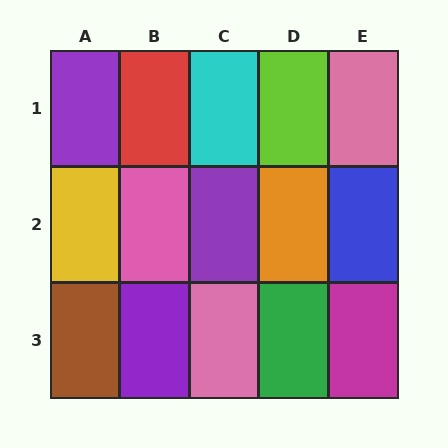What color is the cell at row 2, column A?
Yellow.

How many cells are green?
1 cell is green.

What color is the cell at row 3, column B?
Purple.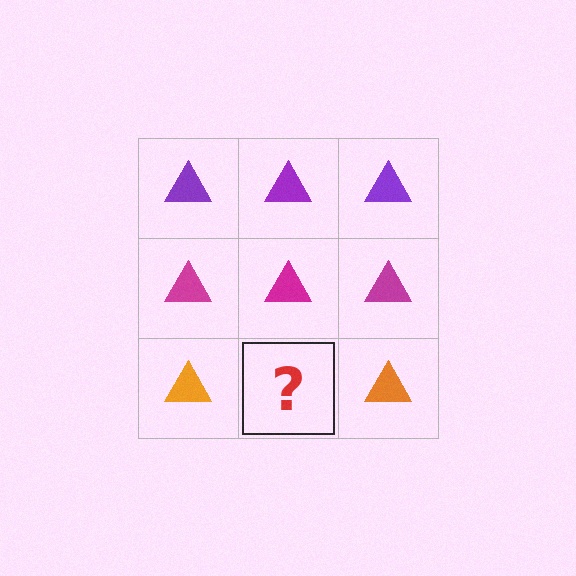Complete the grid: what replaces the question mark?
The question mark should be replaced with an orange triangle.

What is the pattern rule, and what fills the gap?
The rule is that each row has a consistent color. The gap should be filled with an orange triangle.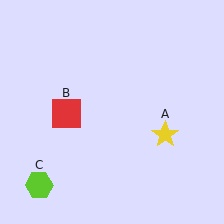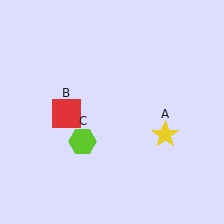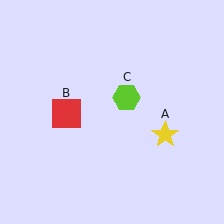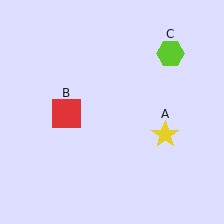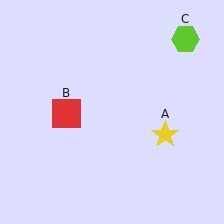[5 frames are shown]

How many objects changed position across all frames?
1 object changed position: lime hexagon (object C).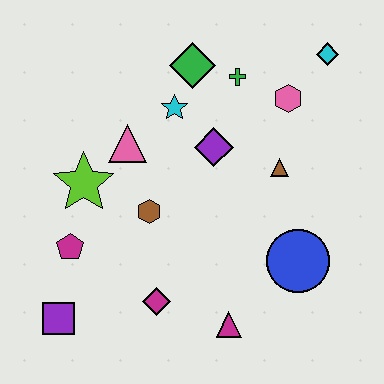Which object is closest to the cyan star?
The green diamond is closest to the cyan star.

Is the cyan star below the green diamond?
Yes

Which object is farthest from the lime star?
The cyan diamond is farthest from the lime star.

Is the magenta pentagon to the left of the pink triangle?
Yes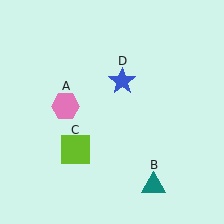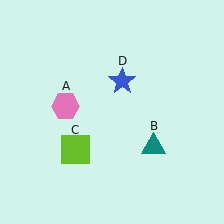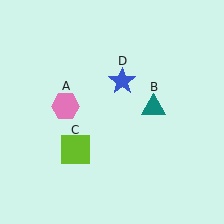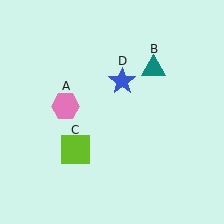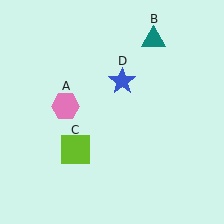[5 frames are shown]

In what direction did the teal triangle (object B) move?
The teal triangle (object B) moved up.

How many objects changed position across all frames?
1 object changed position: teal triangle (object B).